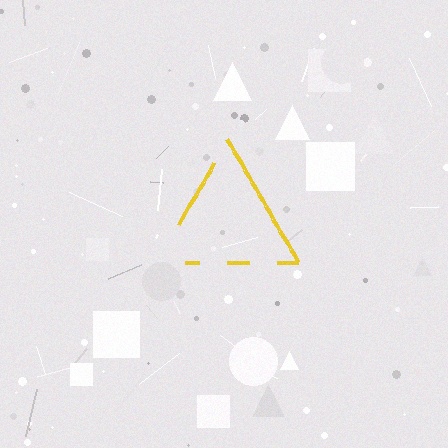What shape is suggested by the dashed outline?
The dashed outline suggests a triangle.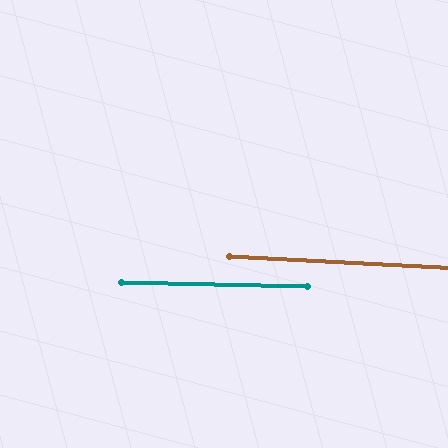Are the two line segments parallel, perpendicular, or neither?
Parallel — their directions differ by only 1.8°.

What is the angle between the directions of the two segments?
Approximately 2 degrees.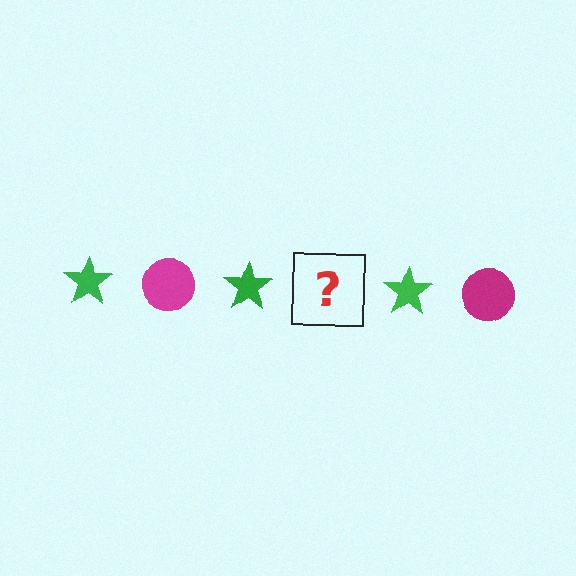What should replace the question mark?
The question mark should be replaced with a magenta circle.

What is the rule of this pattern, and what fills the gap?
The rule is that the pattern alternates between green star and magenta circle. The gap should be filled with a magenta circle.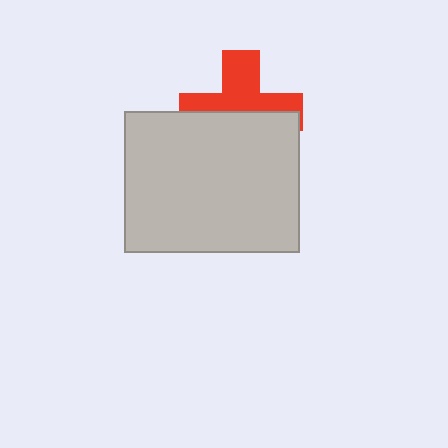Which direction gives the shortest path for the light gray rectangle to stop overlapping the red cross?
Moving down gives the shortest separation.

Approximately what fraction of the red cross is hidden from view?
Roughly 50% of the red cross is hidden behind the light gray rectangle.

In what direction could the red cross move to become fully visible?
The red cross could move up. That would shift it out from behind the light gray rectangle entirely.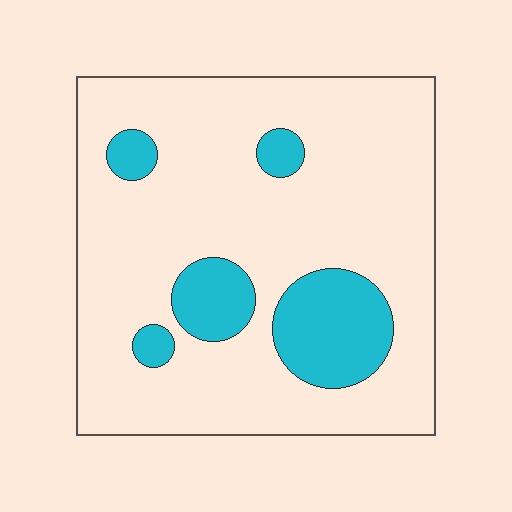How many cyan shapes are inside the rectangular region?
5.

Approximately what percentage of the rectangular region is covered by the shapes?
Approximately 20%.